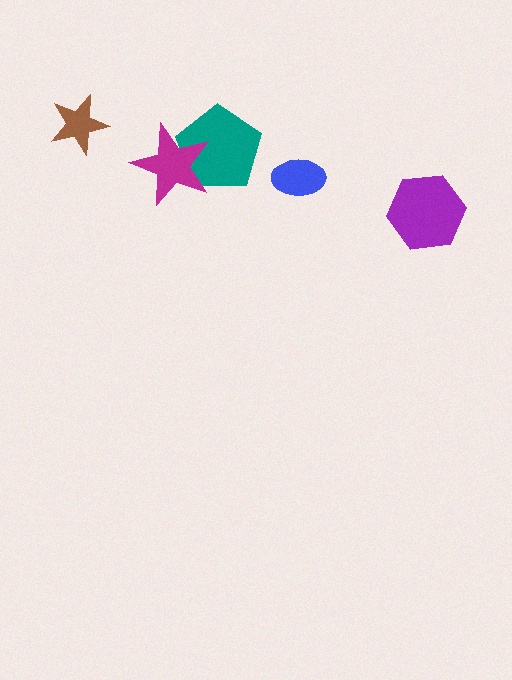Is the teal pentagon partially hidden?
Yes, it is partially covered by another shape.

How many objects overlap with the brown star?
0 objects overlap with the brown star.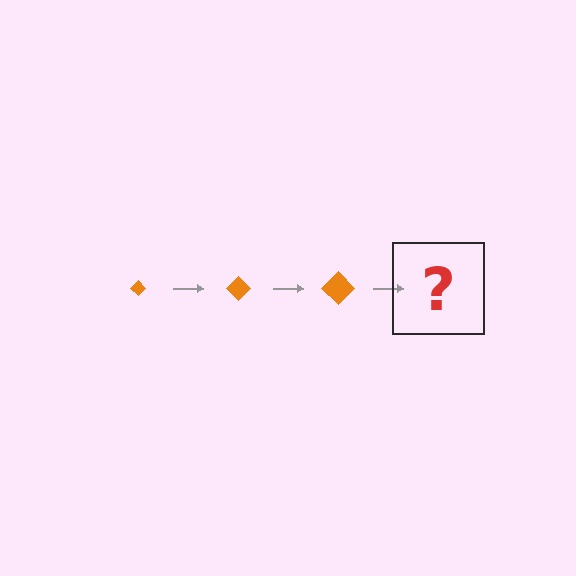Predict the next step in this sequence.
The next step is an orange diamond, larger than the previous one.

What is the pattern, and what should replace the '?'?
The pattern is that the diamond gets progressively larger each step. The '?' should be an orange diamond, larger than the previous one.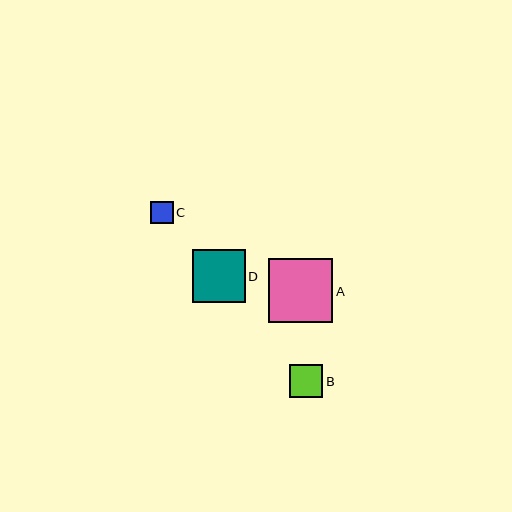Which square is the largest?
Square A is the largest with a size of approximately 64 pixels.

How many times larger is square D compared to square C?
Square D is approximately 2.4 times the size of square C.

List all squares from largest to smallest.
From largest to smallest: A, D, B, C.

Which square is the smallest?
Square C is the smallest with a size of approximately 22 pixels.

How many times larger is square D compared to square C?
Square D is approximately 2.4 times the size of square C.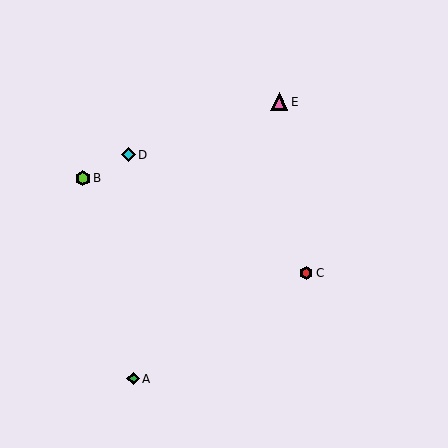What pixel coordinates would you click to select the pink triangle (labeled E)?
Click at (279, 102) to select the pink triangle E.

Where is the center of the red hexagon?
The center of the red hexagon is at (306, 273).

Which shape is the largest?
The pink triangle (labeled E) is the largest.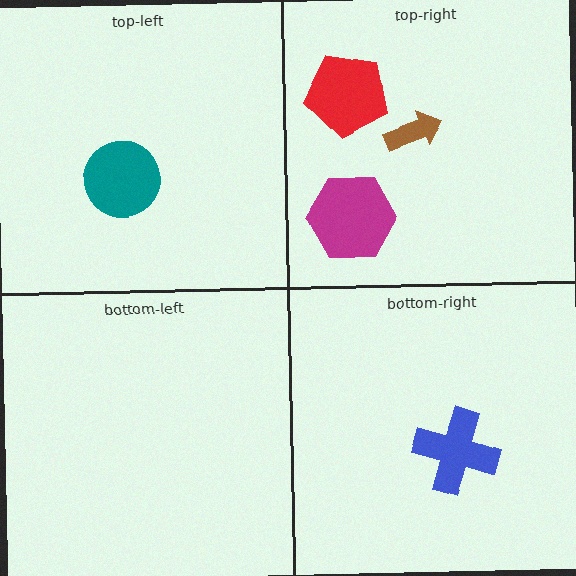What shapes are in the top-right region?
The magenta hexagon, the red pentagon, the brown arrow.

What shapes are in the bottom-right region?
The blue cross.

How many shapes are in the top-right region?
3.